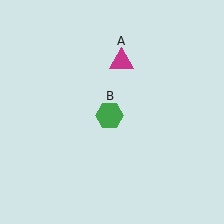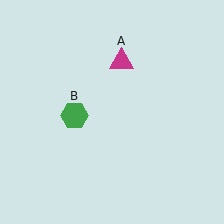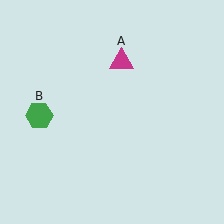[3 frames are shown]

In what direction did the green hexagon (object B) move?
The green hexagon (object B) moved left.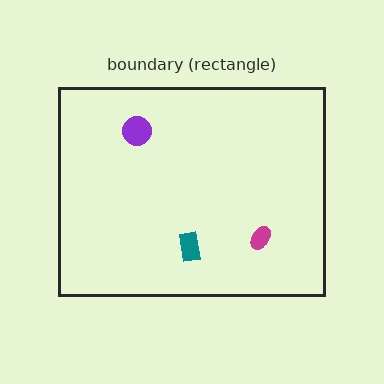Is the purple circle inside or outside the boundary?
Inside.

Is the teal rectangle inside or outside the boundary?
Inside.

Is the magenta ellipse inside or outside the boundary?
Inside.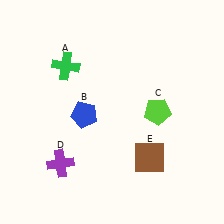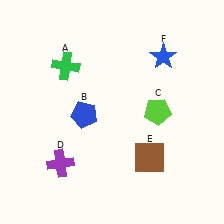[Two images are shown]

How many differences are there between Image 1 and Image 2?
There is 1 difference between the two images.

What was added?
A blue star (F) was added in Image 2.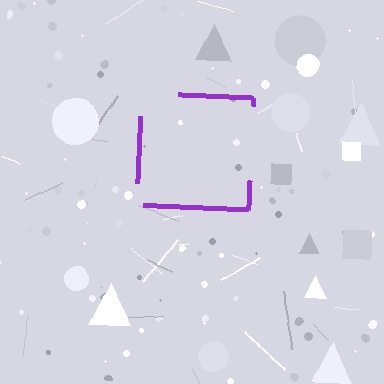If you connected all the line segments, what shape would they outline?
They would outline a square.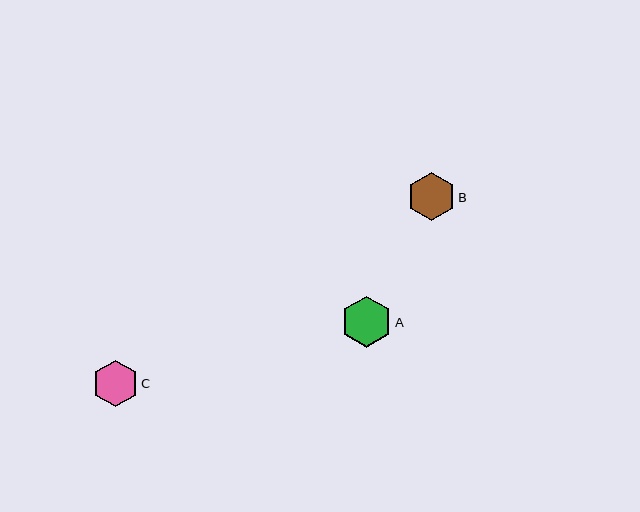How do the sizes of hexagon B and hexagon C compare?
Hexagon B and hexagon C are approximately the same size.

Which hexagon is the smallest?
Hexagon C is the smallest with a size of approximately 46 pixels.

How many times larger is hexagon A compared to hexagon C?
Hexagon A is approximately 1.1 times the size of hexagon C.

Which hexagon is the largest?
Hexagon A is the largest with a size of approximately 51 pixels.